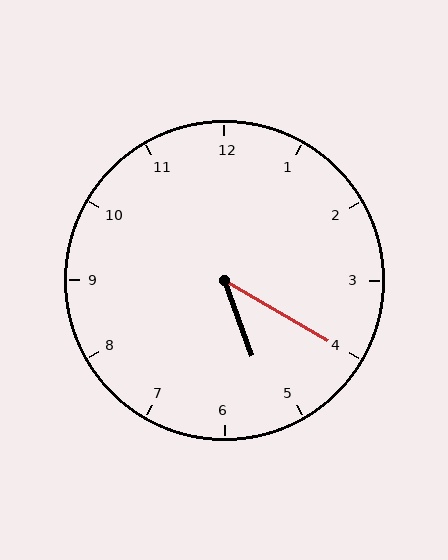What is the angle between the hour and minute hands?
Approximately 40 degrees.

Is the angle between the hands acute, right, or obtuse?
It is acute.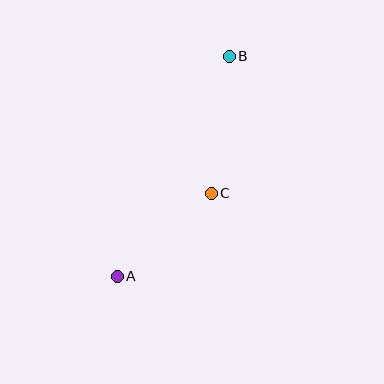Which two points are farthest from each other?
Points A and B are farthest from each other.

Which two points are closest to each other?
Points A and C are closest to each other.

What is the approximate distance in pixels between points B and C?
The distance between B and C is approximately 138 pixels.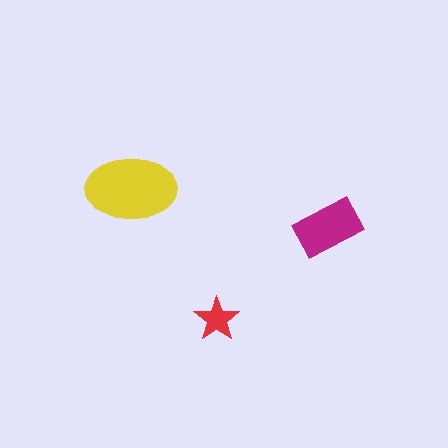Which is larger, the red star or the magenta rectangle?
The magenta rectangle.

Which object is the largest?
The yellow ellipse.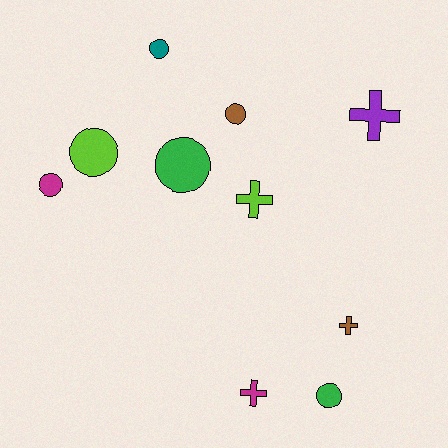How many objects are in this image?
There are 10 objects.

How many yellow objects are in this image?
There are no yellow objects.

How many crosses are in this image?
There are 4 crosses.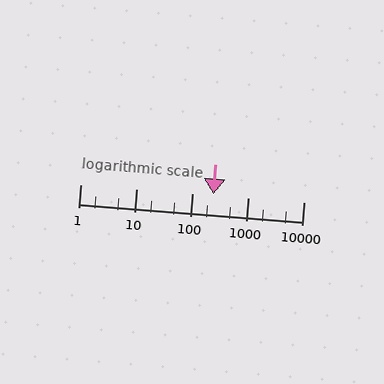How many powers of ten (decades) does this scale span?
The scale spans 4 decades, from 1 to 10000.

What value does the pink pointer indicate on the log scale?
The pointer indicates approximately 240.